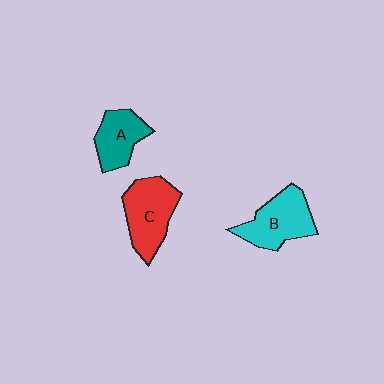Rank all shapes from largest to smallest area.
From largest to smallest: C (red), B (cyan), A (teal).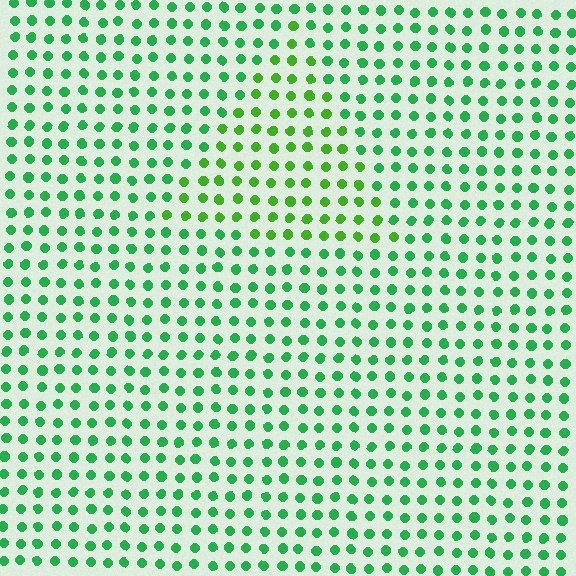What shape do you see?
I see a triangle.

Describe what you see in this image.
The image is filled with small green elements in a uniform arrangement. A triangle-shaped region is visible where the elements are tinted to a slightly different hue, forming a subtle color boundary.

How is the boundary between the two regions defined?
The boundary is defined purely by a slight shift in hue (about 29 degrees). Spacing, size, and orientation are identical on both sides.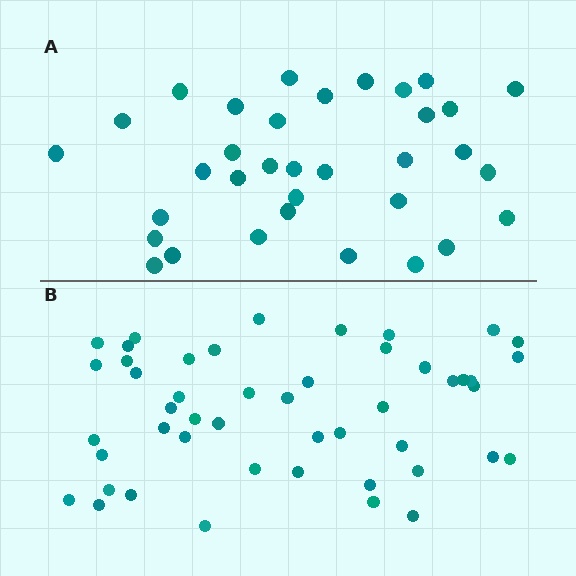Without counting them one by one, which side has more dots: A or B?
Region B (the bottom region) has more dots.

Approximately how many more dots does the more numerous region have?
Region B has approximately 15 more dots than region A.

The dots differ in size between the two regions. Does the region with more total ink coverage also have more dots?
No. Region A has more total ink coverage because its dots are larger, but region B actually contains more individual dots. Total area can be misleading — the number of items is what matters here.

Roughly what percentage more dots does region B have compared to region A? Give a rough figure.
About 40% more.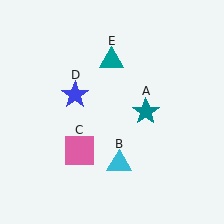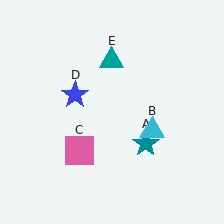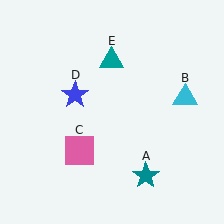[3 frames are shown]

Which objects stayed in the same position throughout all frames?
Pink square (object C) and blue star (object D) and teal triangle (object E) remained stationary.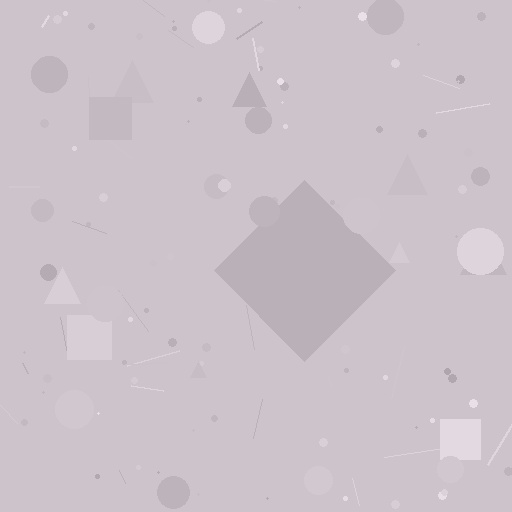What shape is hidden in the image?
A diamond is hidden in the image.